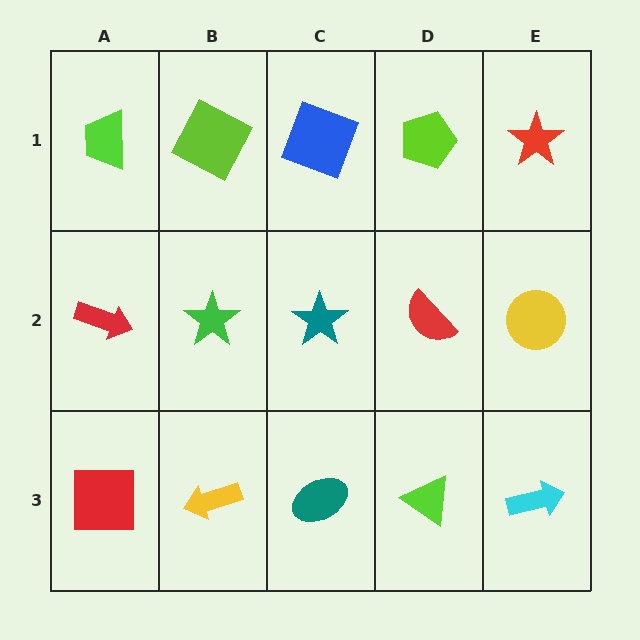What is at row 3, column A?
A red square.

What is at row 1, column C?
A blue square.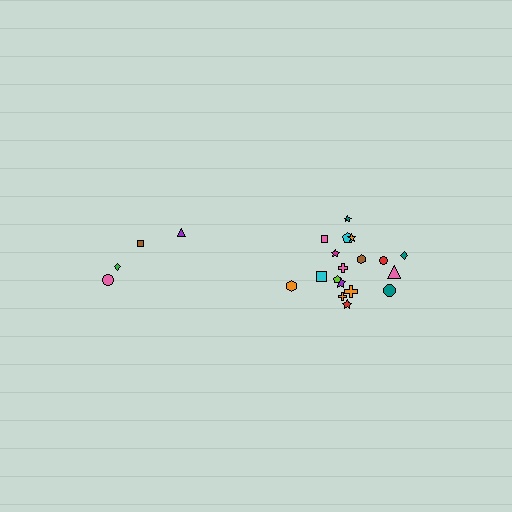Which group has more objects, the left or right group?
The right group.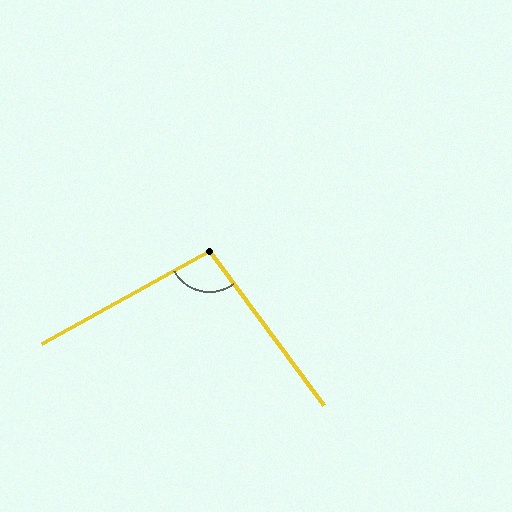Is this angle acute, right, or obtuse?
It is obtuse.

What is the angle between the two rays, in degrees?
Approximately 97 degrees.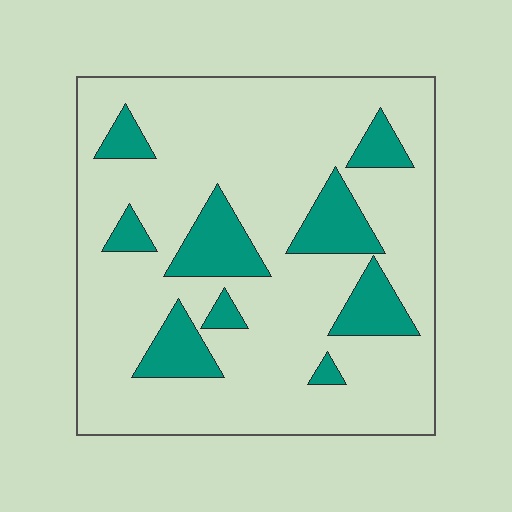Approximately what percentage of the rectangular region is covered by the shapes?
Approximately 20%.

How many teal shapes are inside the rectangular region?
9.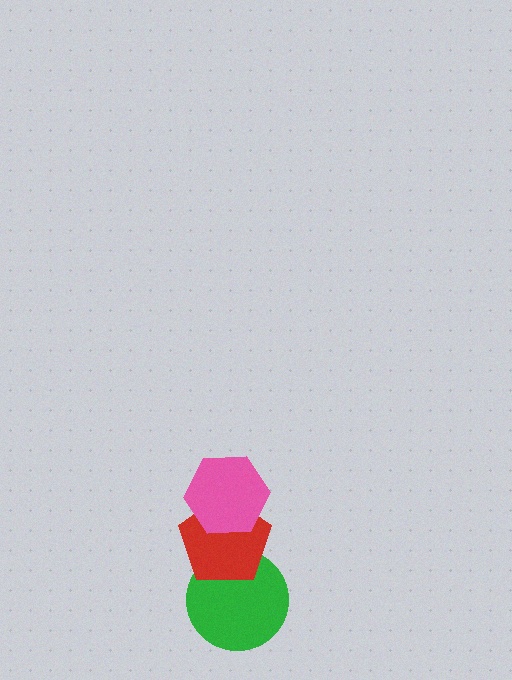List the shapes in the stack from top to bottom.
From top to bottom: the pink hexagon, the red pentagon, the green circle.